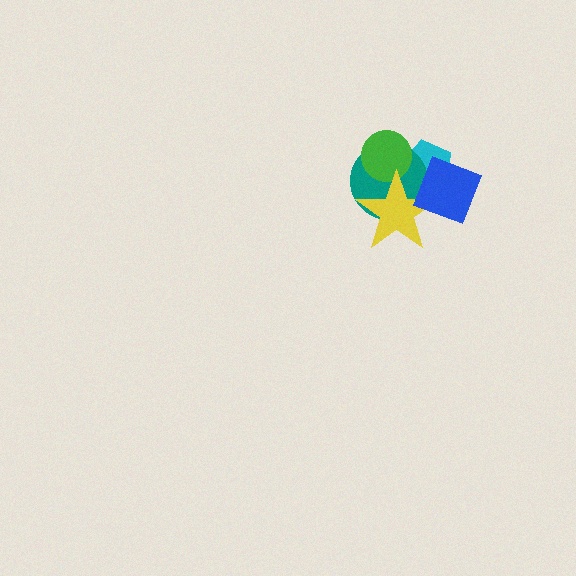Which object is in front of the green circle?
The yellow star is in front of the green circle.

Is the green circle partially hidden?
Yes, it is partially covered by another shape.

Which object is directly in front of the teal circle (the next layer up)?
The green circle is directly in front of the teal circle.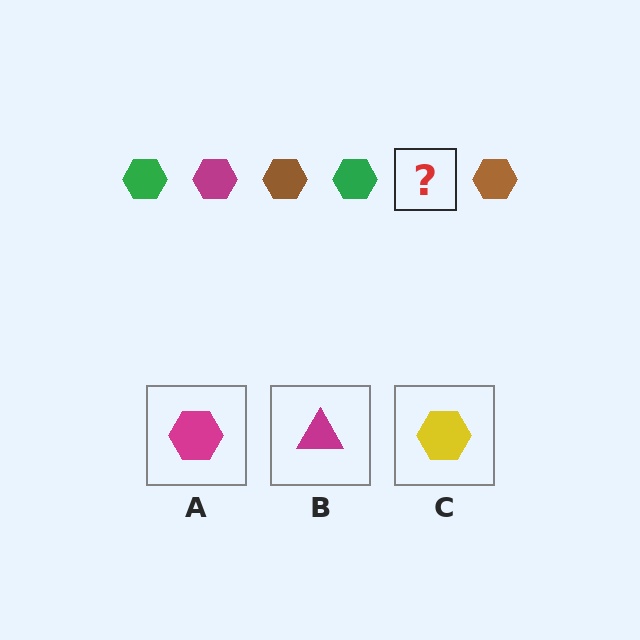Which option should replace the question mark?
Option A.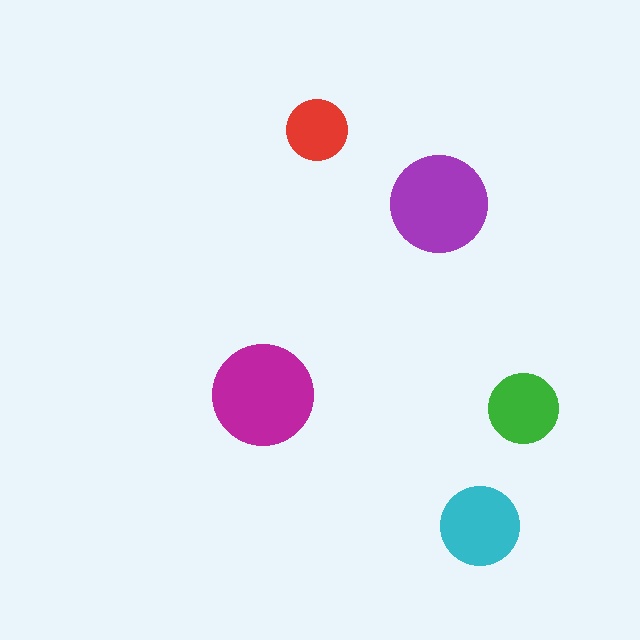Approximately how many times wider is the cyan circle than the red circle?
About 1.5 times wider.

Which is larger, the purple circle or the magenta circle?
The magenta one.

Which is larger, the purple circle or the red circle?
The purple one.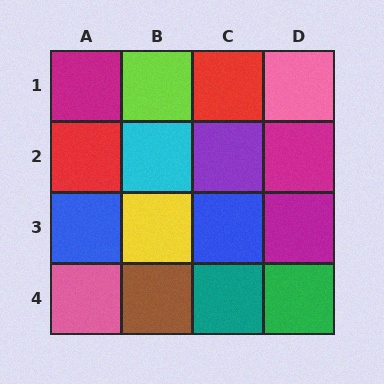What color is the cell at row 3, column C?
Blue.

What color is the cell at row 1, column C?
Red.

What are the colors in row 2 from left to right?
Red, cyan, purple, magenta.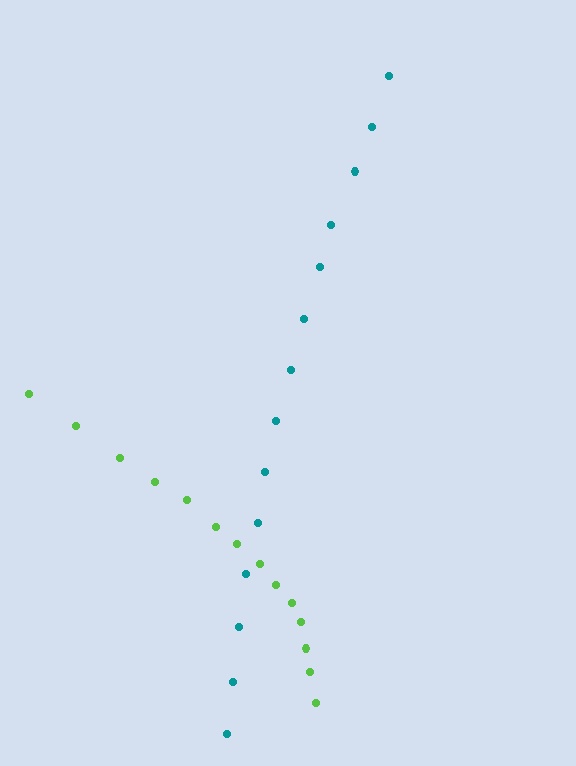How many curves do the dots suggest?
There are 2 distinct paths.